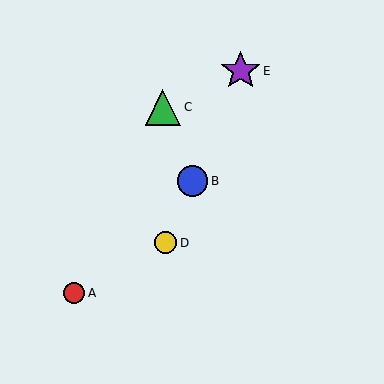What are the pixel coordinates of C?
Object C is at (163, 107).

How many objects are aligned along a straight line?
3 objects (B, D, E) are aligned along a straight line.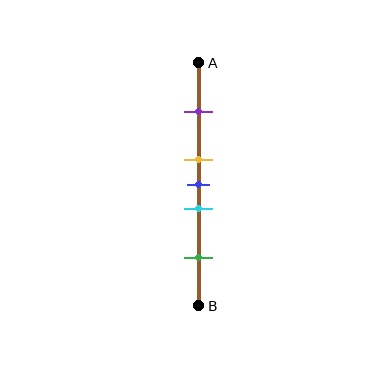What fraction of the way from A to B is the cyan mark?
The cyan mark is approximately 60% (0.6) of the way from A to B.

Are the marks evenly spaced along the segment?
No, the marks are not evenly spaced.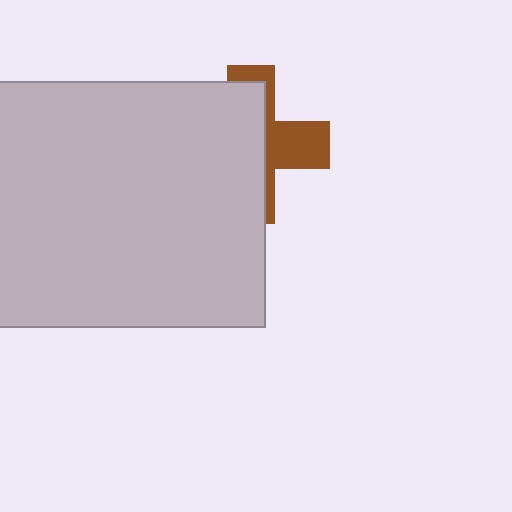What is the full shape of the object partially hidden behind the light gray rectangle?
The partially hidden object is a brown cross.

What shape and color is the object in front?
The object in front is a light gray rectangle.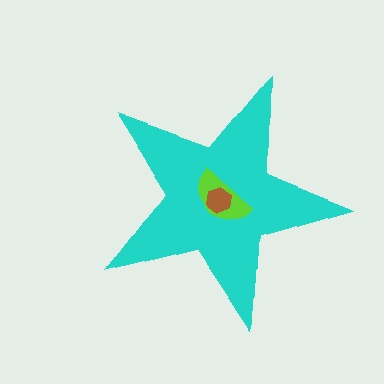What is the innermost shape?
The brown hexagon.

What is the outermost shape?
The cyan star.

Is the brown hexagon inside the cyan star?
Yes.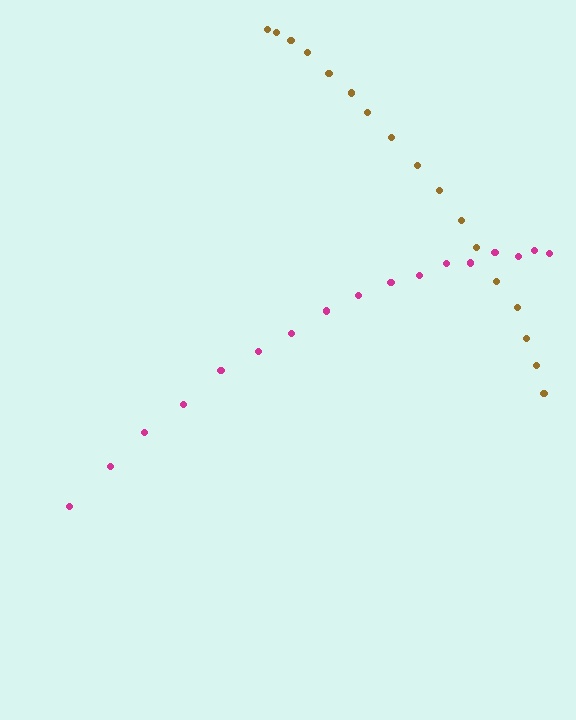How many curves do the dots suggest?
There are 2 distinct paths.